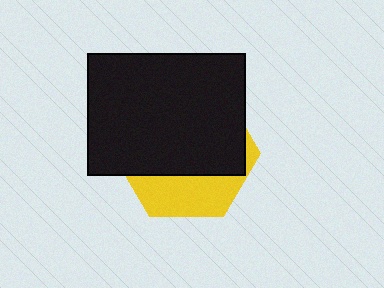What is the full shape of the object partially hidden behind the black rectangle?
The partially hidden object is a yellow hexagon.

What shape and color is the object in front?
The object in front is a black rectangle.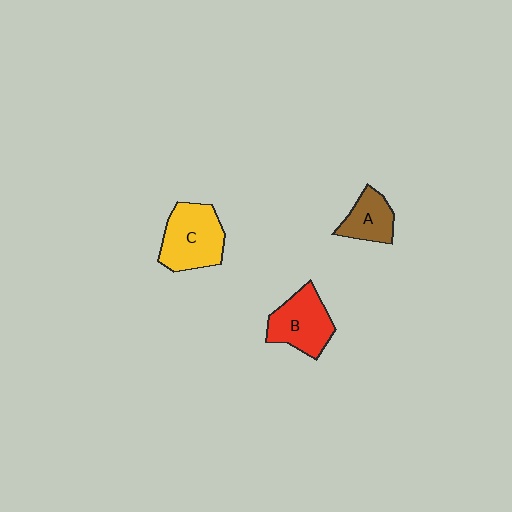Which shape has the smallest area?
Shape A (brown).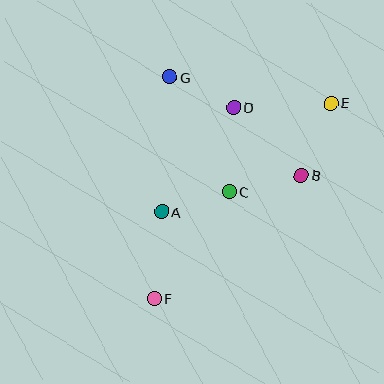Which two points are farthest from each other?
Points E and F are farthest from each other.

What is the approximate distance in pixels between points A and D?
The distance between A and D is approximately 127 pixels.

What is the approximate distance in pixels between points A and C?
The distance between A and C is approximately 71 pixels.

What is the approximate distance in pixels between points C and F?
The distance between C and F is approximately 130 pixels.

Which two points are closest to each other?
Points D and G are closest to each other.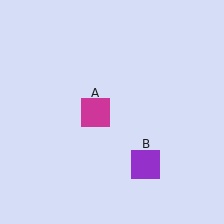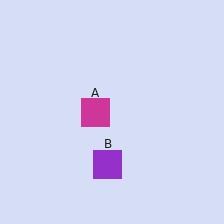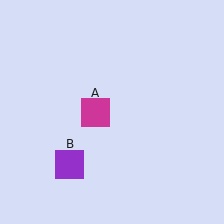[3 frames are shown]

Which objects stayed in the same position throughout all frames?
Magenta square (object A) remained stationary.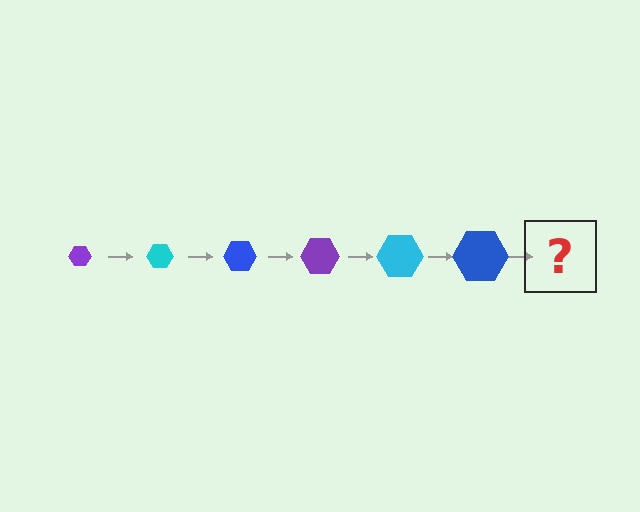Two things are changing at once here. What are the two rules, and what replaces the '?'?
The two rules are that the hexagon grows larger each step and the color cycles through purple, cyan, and blue. The '?' should be a purple hexagon, larger than the previous one.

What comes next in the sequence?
The next element should be a purple hexagon, larger than the previous one.